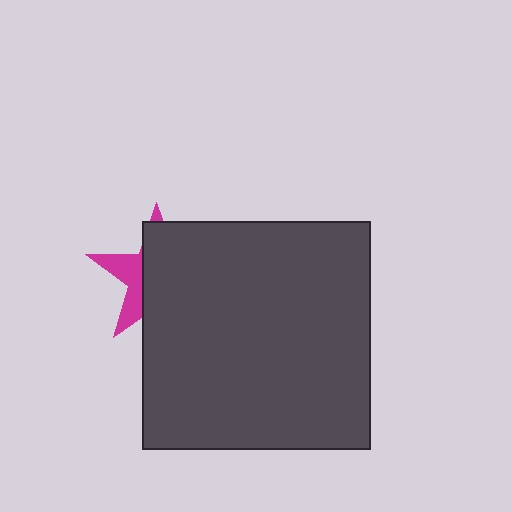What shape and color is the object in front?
The object in front is a dark gray square.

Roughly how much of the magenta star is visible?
A small part of it is visible (roughly 32%).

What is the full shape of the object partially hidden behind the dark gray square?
The partially hidden object is a magenta star.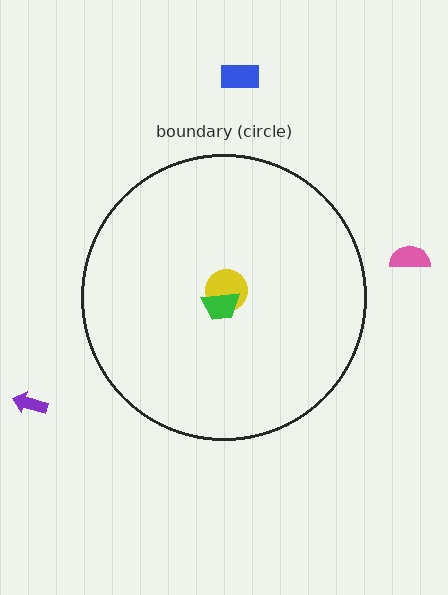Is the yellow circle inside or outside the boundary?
Inside.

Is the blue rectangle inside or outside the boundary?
Outside.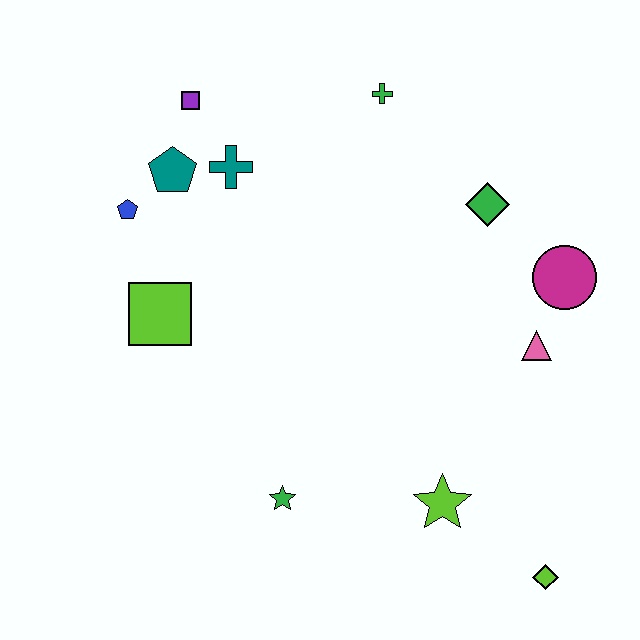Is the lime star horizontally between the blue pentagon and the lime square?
No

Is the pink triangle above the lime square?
No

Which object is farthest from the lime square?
The lime diamond is farthest from the lime square.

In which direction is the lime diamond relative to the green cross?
The lime diamond is below the green cross.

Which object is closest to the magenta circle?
The pink triangle is closest to the magenta circle.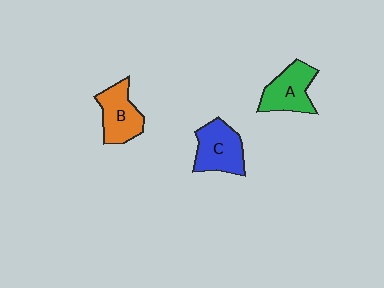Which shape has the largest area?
Shape C (blue).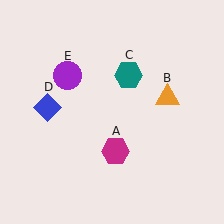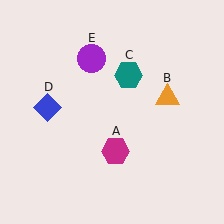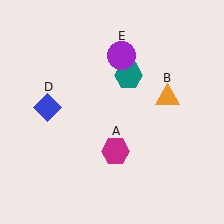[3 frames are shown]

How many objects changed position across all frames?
1 object changed position: purple circle (object E).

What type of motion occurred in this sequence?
The purple circle (object E) rotated clockwise around the center of the scene.